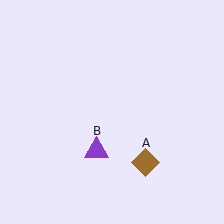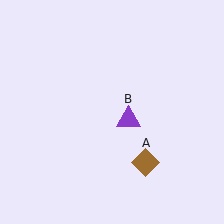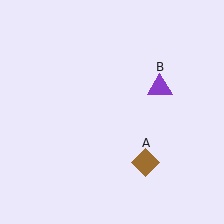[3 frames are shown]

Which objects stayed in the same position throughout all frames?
Brown diamond (object A) remained stationary.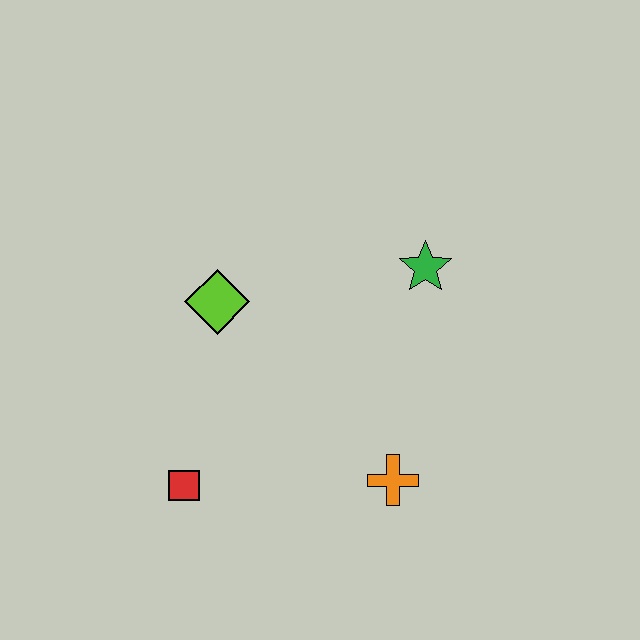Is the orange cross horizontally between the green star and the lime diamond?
Yes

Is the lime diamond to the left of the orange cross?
Yes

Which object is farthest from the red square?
The green star is farthest from the red square.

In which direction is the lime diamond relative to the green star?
The lime diamond is to the left of the green star.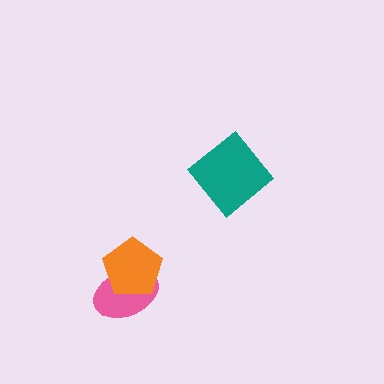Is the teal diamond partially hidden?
No, no other shape covers it.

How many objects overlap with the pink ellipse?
1 object overlaps with the pink ellipse.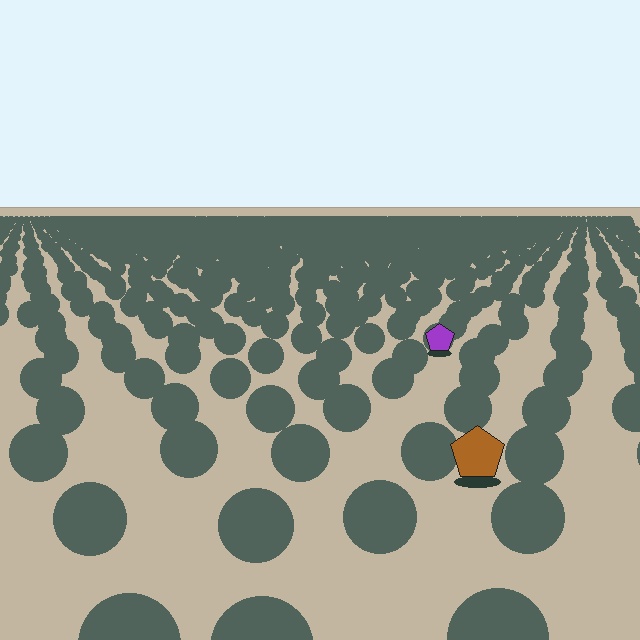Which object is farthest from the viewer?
The purple pentagon is farthest from the viewer. It appears smaller and the ground texture around it is denser.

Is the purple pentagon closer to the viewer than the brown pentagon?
No. The brown pentagon is closer — you can tell from the texture gradient: the ground texture is coarser near it.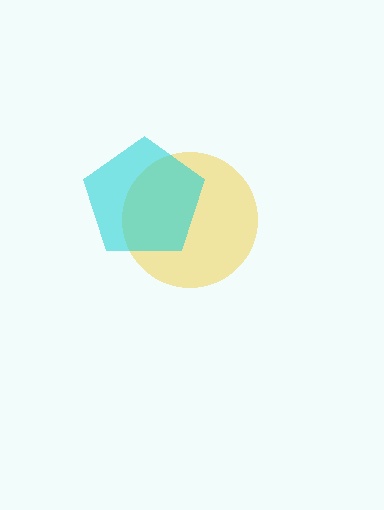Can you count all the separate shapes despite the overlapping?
Yes, there are 2 separate shapes.